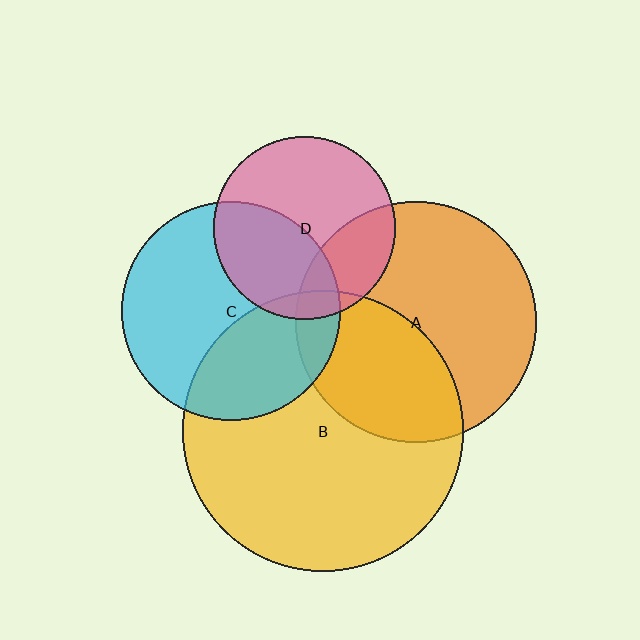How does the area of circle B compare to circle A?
Approximately 1.4 times.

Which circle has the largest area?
Circle B (yellow).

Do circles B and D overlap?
Yes.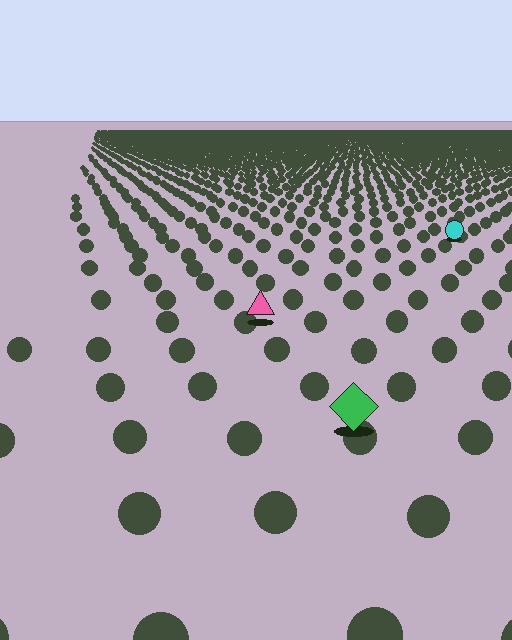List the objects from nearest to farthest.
From nearest to farthest: the green diamond, the pink triangle, the cyan circle.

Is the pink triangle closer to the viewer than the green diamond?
No. The green diamond is closer — you can tell from the texture gradient: the ground texture is coarser near it.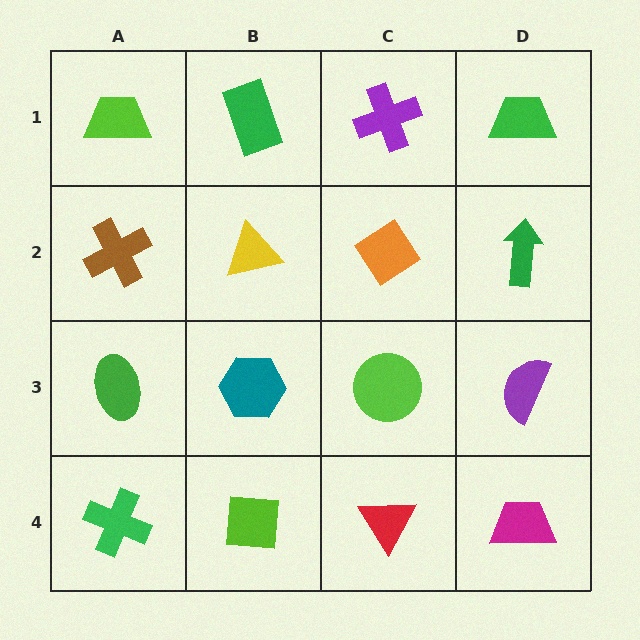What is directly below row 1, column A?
A brown cross.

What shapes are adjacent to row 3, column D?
A green arrow (row 2, column D), a magenta trapezoid (row 4, column D), a lime circle (row 3, column C).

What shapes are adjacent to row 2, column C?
A purple cross (row 1, column C), a lime circle (row 3, column C), a yellow triangle (row 2, column B), a green arrow (row 2, column D).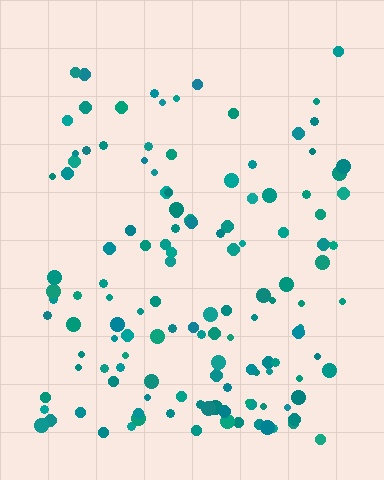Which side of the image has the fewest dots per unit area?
The top.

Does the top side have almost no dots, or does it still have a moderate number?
Still a moderate number, just noticeably fewer than the bottom.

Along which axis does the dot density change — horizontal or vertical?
Vertical.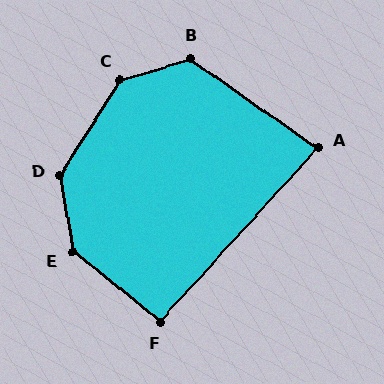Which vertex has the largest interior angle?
C, at approximately 139 degrees.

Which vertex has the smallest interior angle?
A, at approximately 83 degrees.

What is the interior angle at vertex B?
Approximately 128 degrees (obtuse).